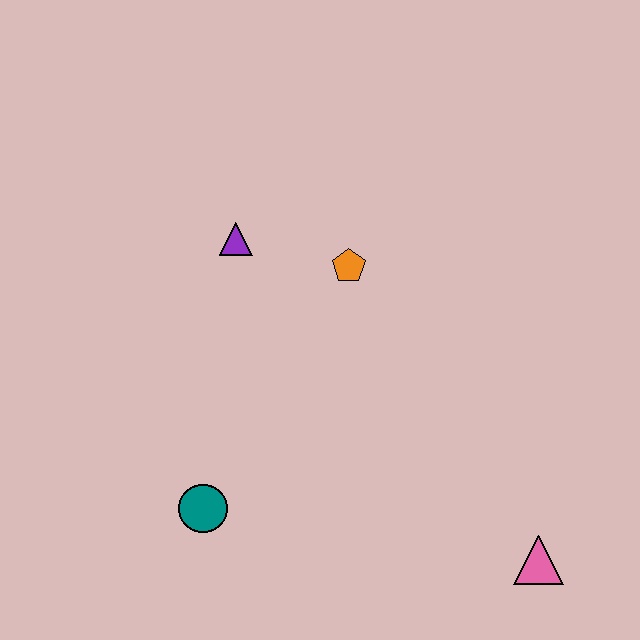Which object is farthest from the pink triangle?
The purple triangle is farthest from the pink triangle.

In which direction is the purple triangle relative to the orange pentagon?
The purple triangle is to the left of the orange pentagon.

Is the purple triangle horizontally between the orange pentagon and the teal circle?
Yes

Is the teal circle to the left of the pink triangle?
Yes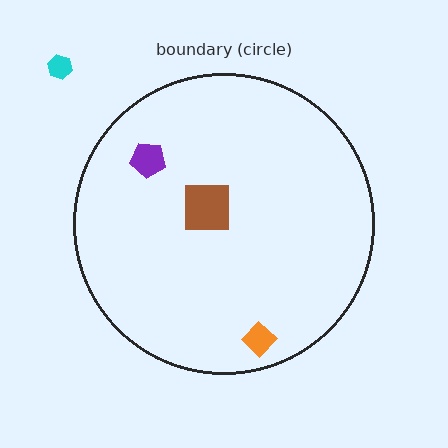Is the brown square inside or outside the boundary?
Inside.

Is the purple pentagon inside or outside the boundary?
Inside.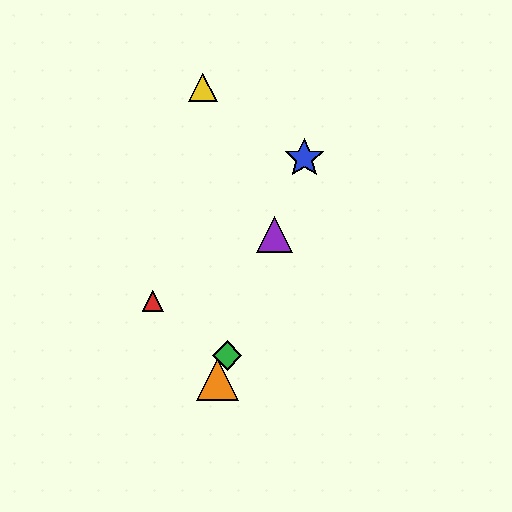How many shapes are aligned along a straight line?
4 shapes (the blue star, the green diamond, the purple triangle, the orange triangle) are aligned along a straight line.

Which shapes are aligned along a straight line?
The blue star, the green diamond, the purple triangle, the orange triangle are aligned along a straight line.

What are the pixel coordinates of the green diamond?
The green diamond is at (227, 355).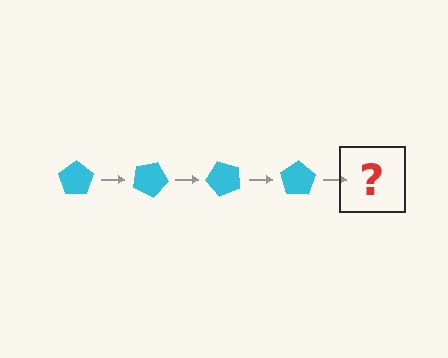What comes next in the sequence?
The next element should be a cyan pentagon rotated 100 degrees.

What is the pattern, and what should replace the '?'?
The pattern is that the pentagon rotates 25 degrees each step. The '?' should be a cyan pentagon rotated 100 degrees.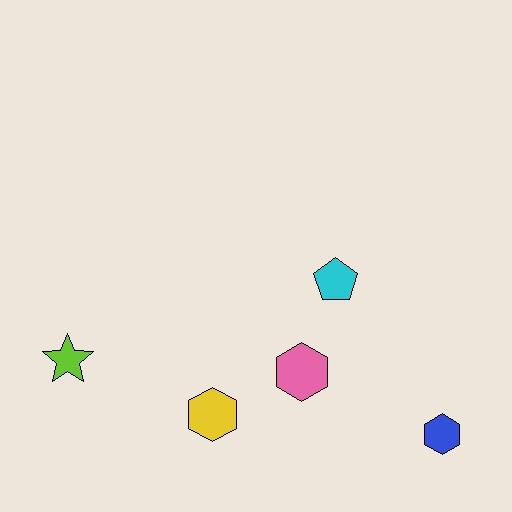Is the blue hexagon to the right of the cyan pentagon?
Yes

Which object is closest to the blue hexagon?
The pink hexagon is closest to the blue hexagon.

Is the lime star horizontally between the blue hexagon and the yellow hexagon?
No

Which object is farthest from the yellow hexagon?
The blue hexagon is farthest from the yellow hexagon.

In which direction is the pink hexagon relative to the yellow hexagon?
The pink hexagon is to the right of the yellow hexagon.